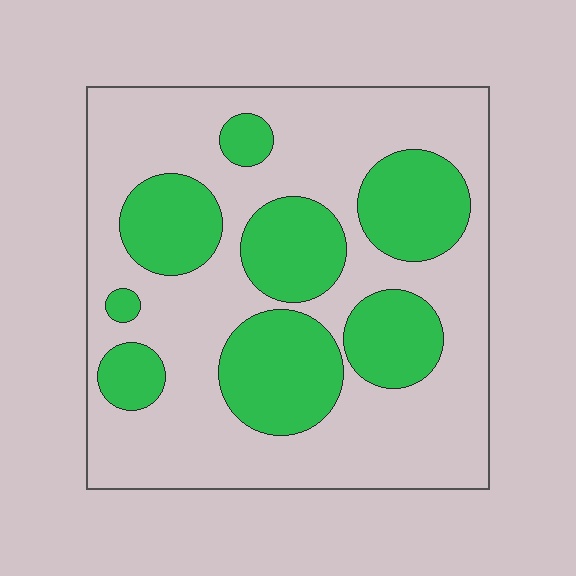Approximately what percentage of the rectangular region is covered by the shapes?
Approximately 35%.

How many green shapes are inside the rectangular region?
8.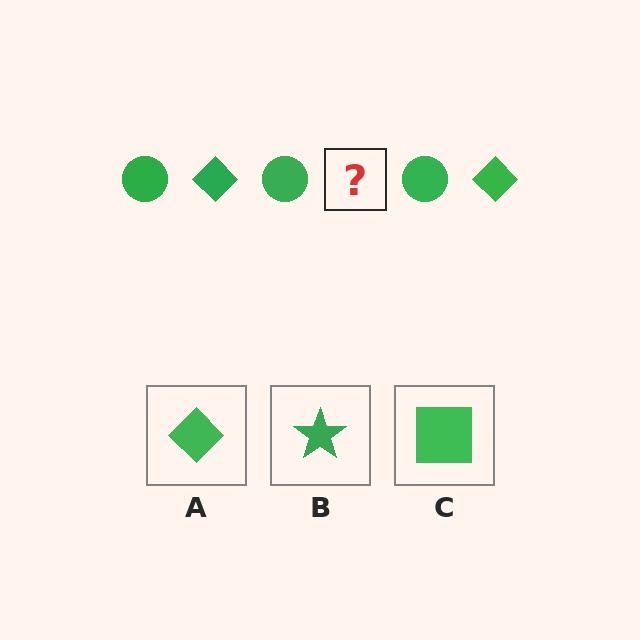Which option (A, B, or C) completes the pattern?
A.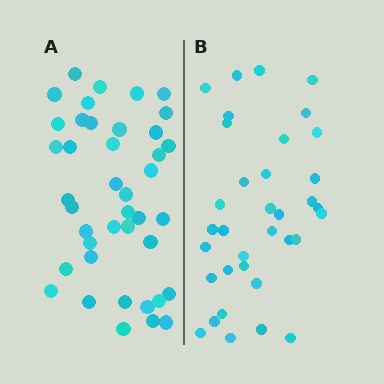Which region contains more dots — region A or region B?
Region A (the left region) has more dots.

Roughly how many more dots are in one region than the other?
Region A has about 6 more dots than region B.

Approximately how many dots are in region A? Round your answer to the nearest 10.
About 40 dots. (The exact count is 41, which rounds to 40.)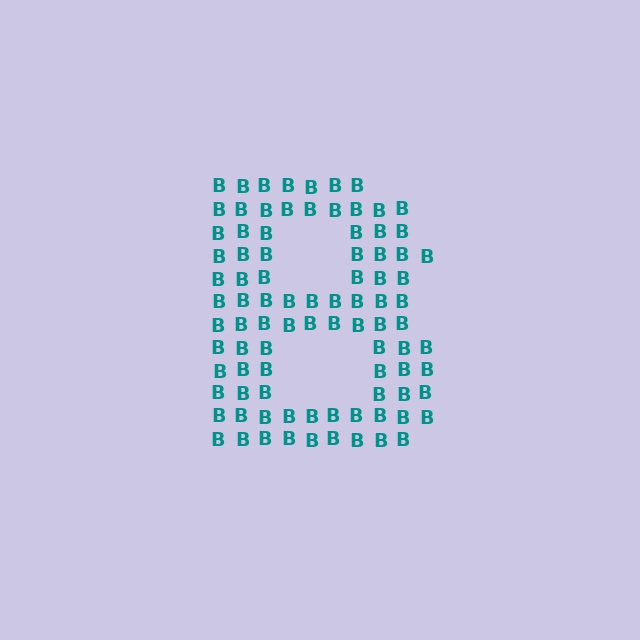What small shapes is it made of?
It is made of small letter B's.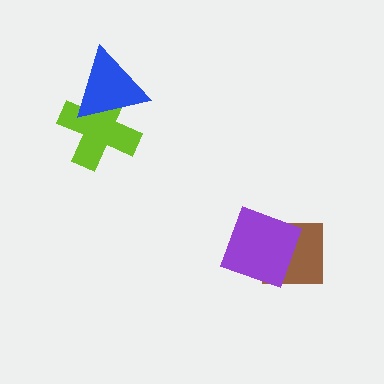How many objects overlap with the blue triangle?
1 object overlaps with the blue triangle.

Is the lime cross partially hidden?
Yes, it is partially covered by another shape.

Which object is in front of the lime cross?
The blue triangle is in front of the lime cross.